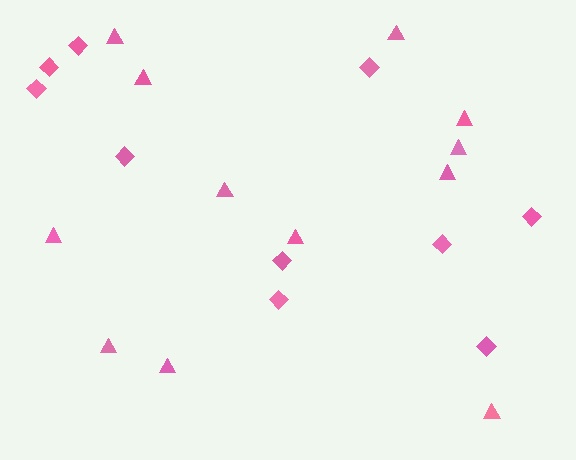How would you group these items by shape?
There are 2 groups: one group of diamonds (10) and one group of triangles (12).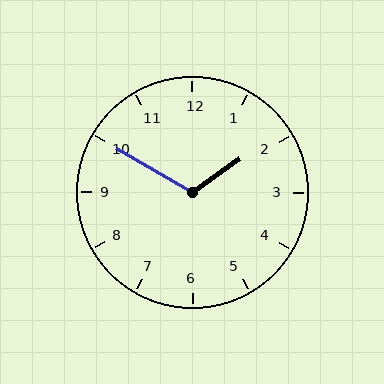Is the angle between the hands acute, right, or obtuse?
It is obtuse.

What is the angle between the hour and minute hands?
Approximately 115 degrees.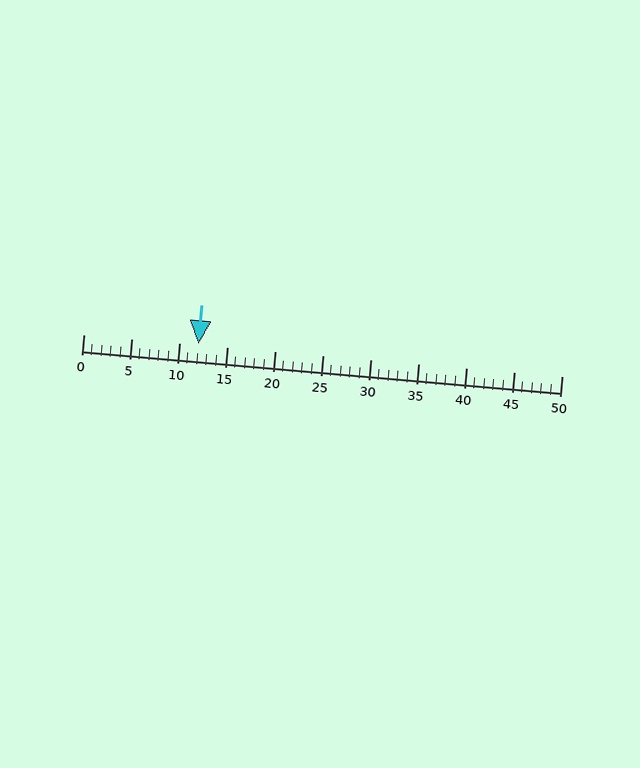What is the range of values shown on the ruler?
The ruler shows values from 0 to 50.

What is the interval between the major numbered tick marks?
The major tick marks are spaced 5 units apart.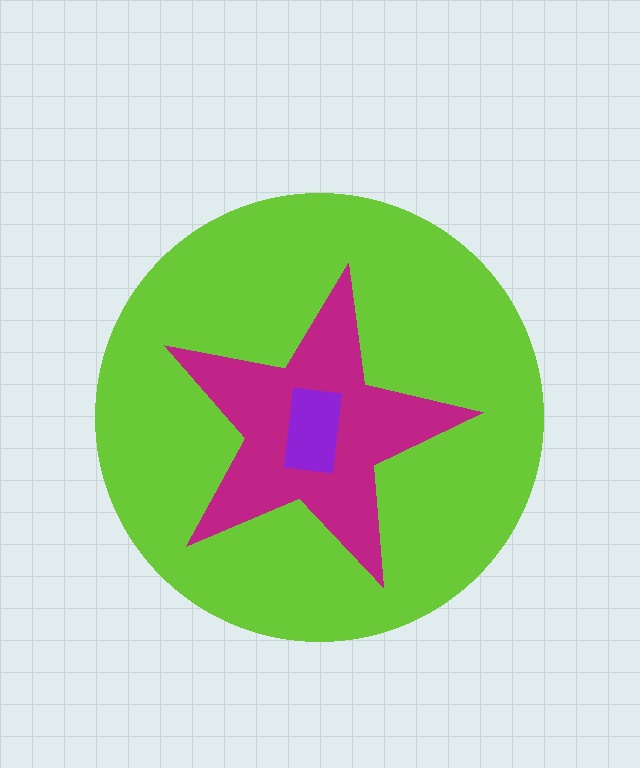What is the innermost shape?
The purple rectangle.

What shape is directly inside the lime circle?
The magenta star.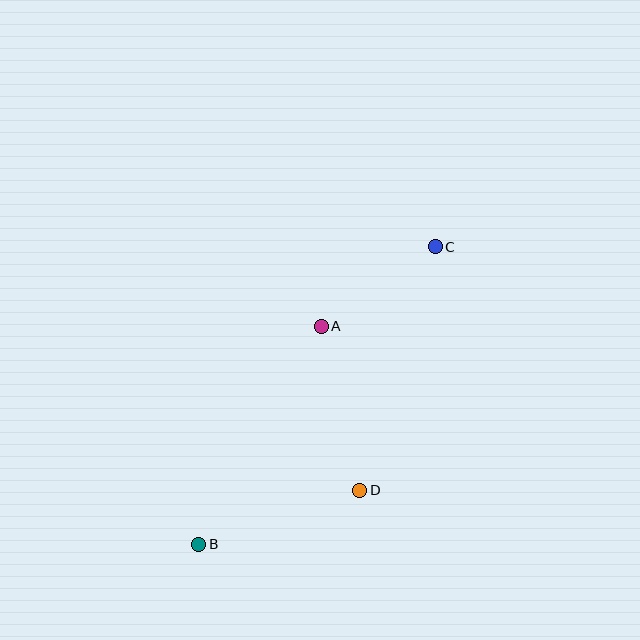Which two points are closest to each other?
Points A and C are closest to each other.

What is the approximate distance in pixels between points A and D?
The distance between A and D is approximately 169 pixels.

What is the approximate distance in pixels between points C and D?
The distance between C and D is approximately 255 pixels.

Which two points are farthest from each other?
Points B and C are farthest from each other.